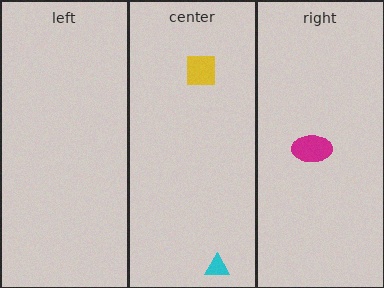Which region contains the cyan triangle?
The center region.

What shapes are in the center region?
The yellow square, the cyan triangle.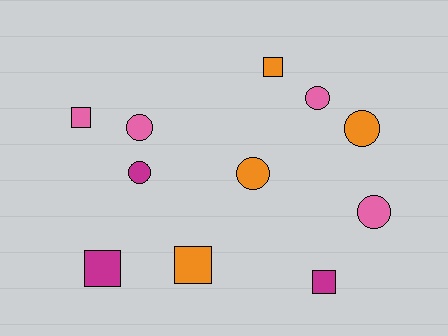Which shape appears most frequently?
Circle, with 6 objects.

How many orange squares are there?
There are 2 orange squares.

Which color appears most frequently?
Orange, with 4 objects.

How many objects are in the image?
There are 11 objects.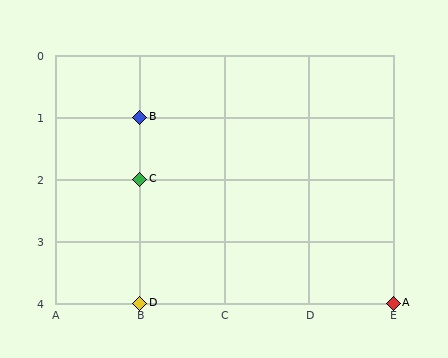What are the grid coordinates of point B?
Point B is at grid coordinates (B, 1).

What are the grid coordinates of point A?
Point A is at grid coordinates (E, 4).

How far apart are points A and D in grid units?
Points A and D are 3 columns apart.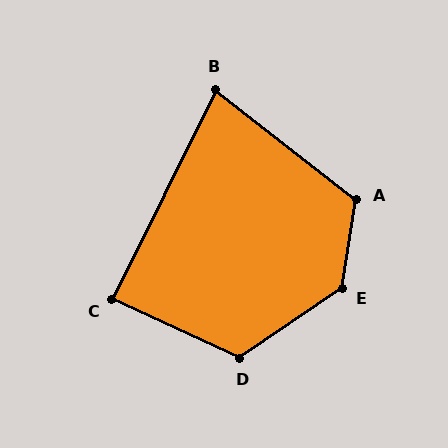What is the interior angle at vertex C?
Approximately 88 degrees (approximately right).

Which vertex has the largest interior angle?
E, at approximately 133 degrees.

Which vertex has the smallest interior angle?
B, at approximately 78 degrees.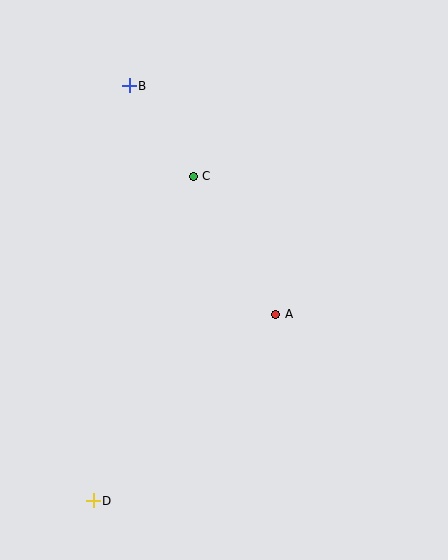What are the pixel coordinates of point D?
Point D is at (93, 501).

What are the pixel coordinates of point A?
Point A is at (276, 314).